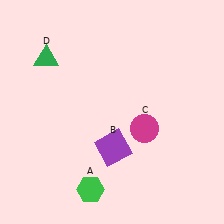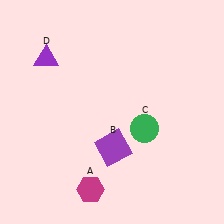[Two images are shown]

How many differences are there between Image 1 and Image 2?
There are 3 differences between the two images.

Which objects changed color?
A changed from green to magenta. C changed from magenta to green. D changed from green to purple.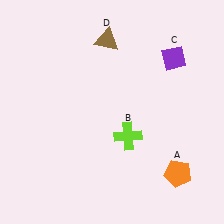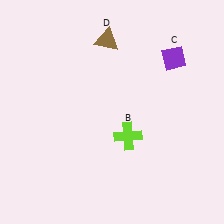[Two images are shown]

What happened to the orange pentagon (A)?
The orange pentagon (A) was removed in Image 2. It was in the bottom-right area of Image 1.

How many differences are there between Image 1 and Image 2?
There is 1 difference between the two images.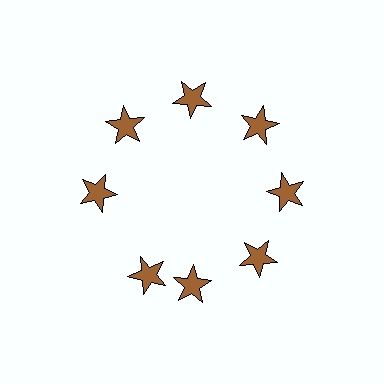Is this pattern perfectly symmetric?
No. The 8 brown stars are arranged in a ring, but one element near the 8 o'clock position is rotated out of alignment along the ring, breaking the 8-fold rotational symmetry.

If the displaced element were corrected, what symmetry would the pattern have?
It would have 8-fold rotational symmetry — the pattern would map onto itself every 45 degrees.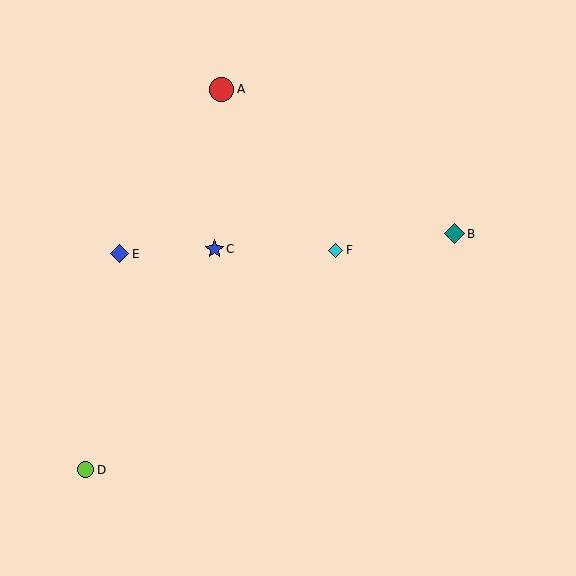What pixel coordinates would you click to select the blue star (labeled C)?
Click at (214, 249) to select the blue star C.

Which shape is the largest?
The red circle (labeled A) is the largest.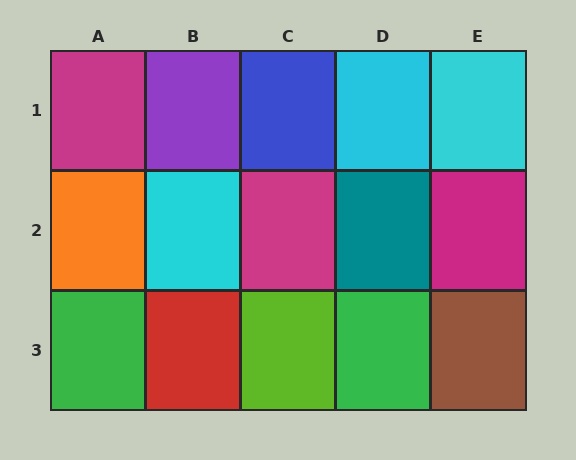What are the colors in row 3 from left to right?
Green, red, lime, green, brown.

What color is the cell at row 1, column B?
Purple.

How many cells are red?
1 cell is red.